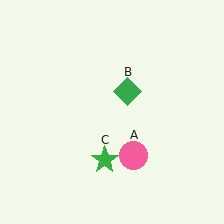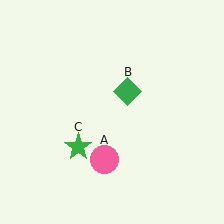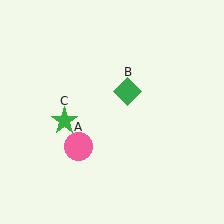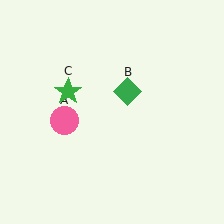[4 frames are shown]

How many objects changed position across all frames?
2 objects changed position: pink circle (object A), green star (object C).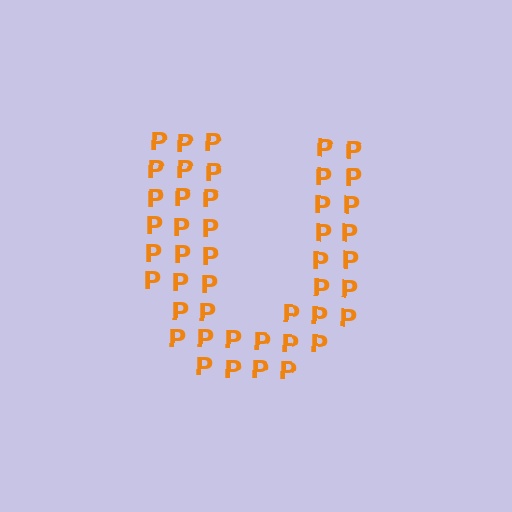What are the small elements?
The small elements are letter P's.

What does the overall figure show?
The overall figure shows the letter U.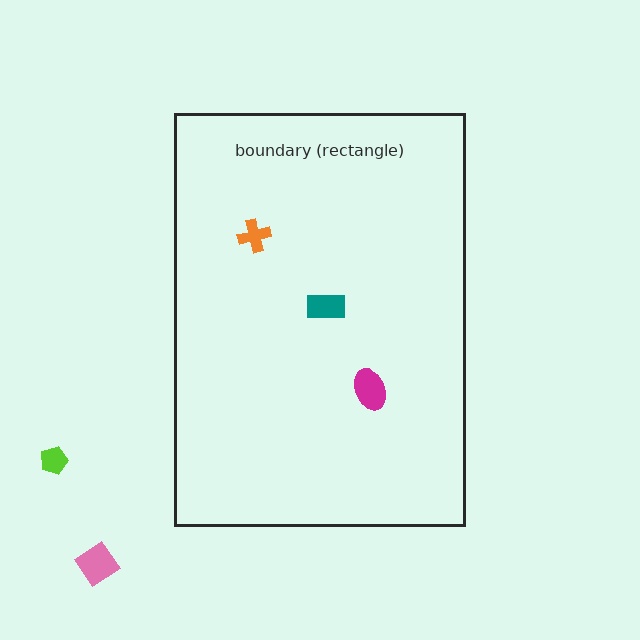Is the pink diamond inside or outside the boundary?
Outside.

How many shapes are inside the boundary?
3 inside, 2 outside.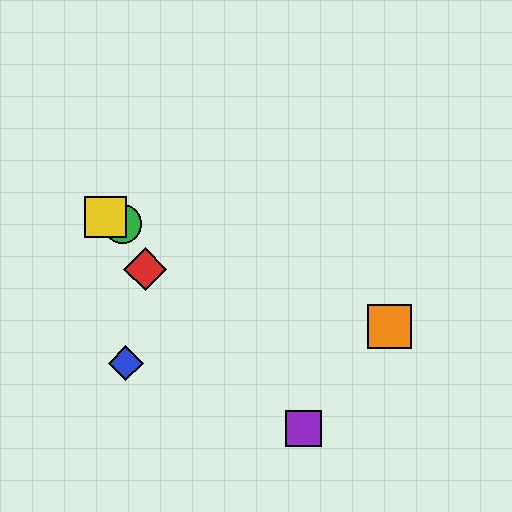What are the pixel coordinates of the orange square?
The orange square is at (390, 327).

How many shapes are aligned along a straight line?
3 shapes (the green circle, the yellow square, the orange square) are aligned along a straight line.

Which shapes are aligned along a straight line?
The green circle, the yellow square, the orange square are aligned along a straight line.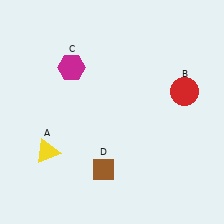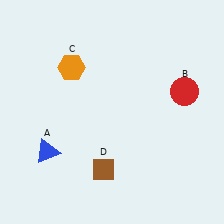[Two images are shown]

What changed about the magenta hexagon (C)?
In Image 1, C is magenta. In Image 2, it changed to orange.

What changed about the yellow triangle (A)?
In Image 1, A is yellow. In Image 2, it changed to blue.